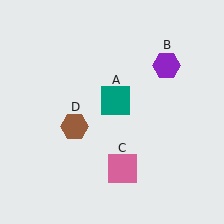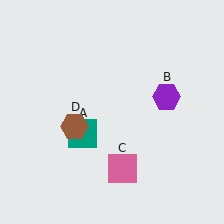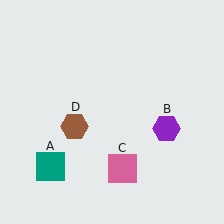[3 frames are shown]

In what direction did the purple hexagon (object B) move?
The purple hexagon (object B) moved down.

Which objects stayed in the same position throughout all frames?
Pink square (object C) and brown hexagon (object D) remained stationary.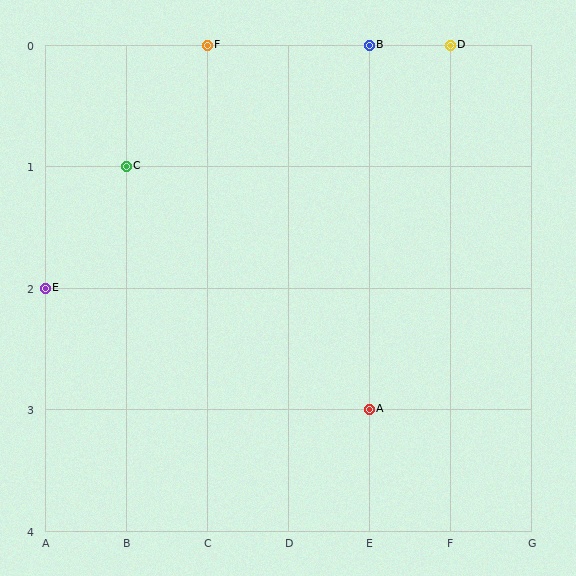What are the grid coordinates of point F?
Point F is at grid coordinates (C, 0).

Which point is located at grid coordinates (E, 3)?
Point A is at (E, 3).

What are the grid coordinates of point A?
Point A is at grid coordinates (E, 3).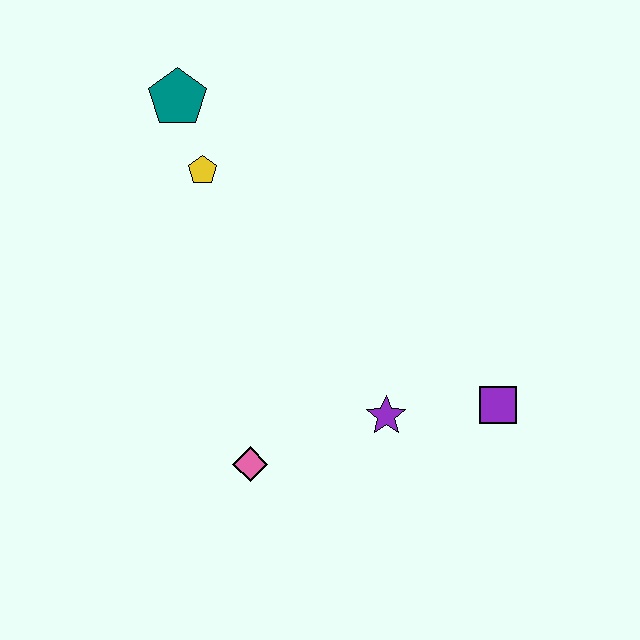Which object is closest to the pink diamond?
The purple star is closest to the pink diamond.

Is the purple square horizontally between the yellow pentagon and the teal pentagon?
No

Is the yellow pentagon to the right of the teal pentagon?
Yes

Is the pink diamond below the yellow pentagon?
Yes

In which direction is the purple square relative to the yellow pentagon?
The purple square is to the right of the yellow pentagon.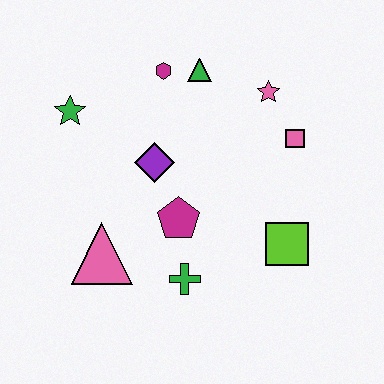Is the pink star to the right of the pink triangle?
Yes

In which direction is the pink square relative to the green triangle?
The pink square is to the right of the green triangle.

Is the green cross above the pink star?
No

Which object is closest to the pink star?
The pink square is closest to the pink star.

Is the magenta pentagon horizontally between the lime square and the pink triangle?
Yes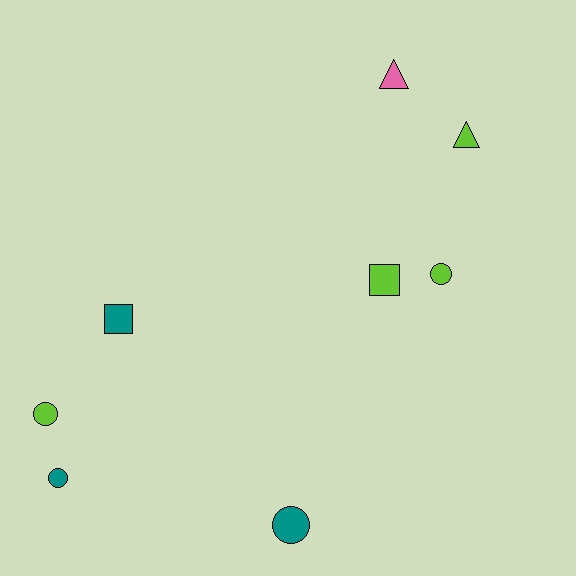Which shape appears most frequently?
Circle, with 4 objects.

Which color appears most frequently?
Lime, with 4 objects.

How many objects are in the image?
There are 8 objects.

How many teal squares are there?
There is 1 teal square.